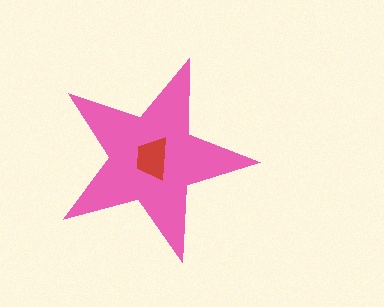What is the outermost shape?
The pink star.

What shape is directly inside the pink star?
The red trapezoid.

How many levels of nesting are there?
2.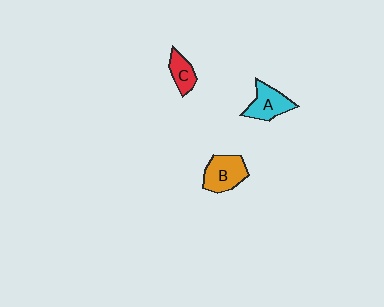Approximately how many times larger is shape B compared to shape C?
Approximately 1.6 times.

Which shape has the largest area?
Shape B (orange).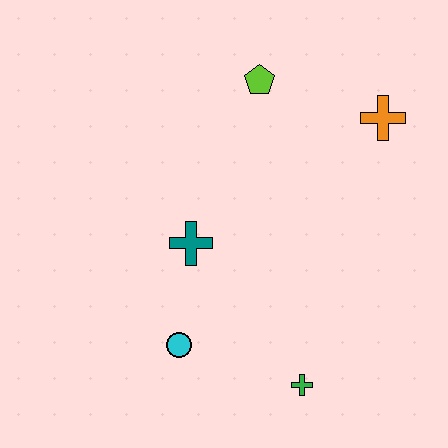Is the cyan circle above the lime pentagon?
No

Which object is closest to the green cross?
The cyan circle is closest to the green cross.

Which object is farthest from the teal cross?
The orange cross is farthest from the teal cross.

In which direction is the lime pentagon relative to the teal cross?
The lime pentagon is above the teal cross.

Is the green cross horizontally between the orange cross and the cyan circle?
Yes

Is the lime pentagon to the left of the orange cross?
Yes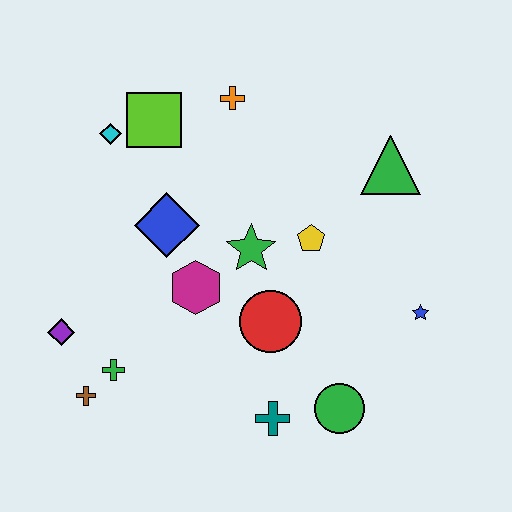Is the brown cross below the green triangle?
Yes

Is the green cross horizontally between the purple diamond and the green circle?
Yes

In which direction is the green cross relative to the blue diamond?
The green cross is below the blue diamond.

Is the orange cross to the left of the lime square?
No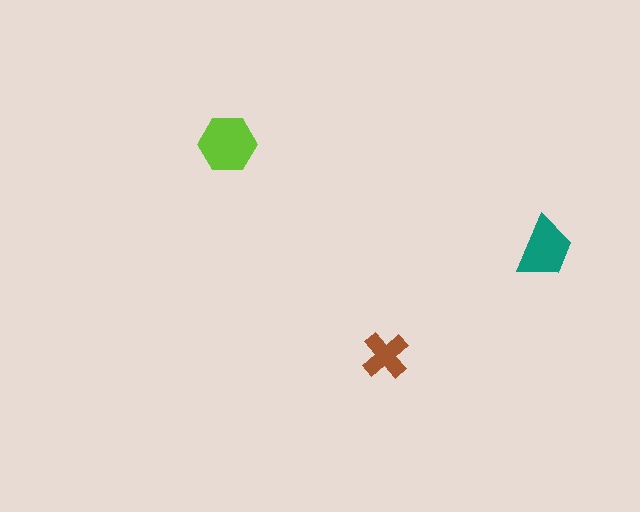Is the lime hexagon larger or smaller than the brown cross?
Larger.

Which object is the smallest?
The brown cross.